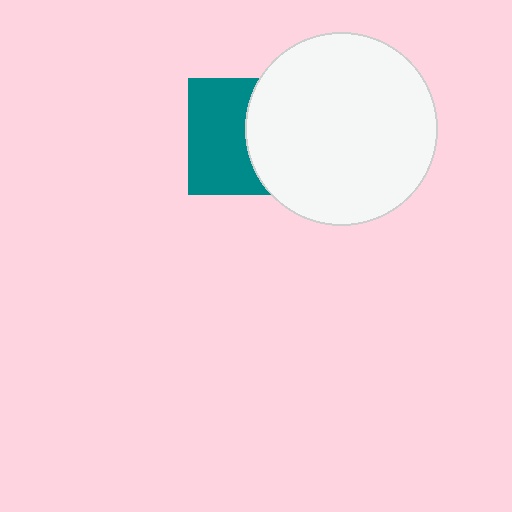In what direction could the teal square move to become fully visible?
The teal square could move left. That would shift it out from behind the white circle entirely.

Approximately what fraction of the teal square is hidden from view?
Roughly 45% of the teal square is hidden behind the white circle.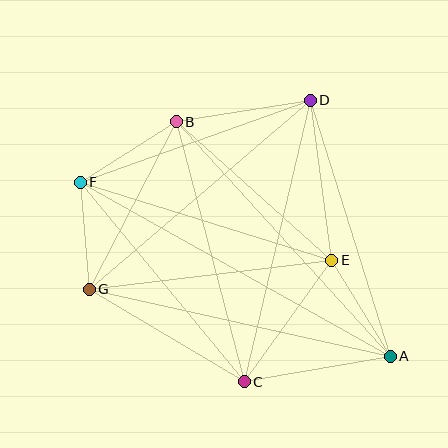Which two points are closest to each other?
Points F and G are closest to each other.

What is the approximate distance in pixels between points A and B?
The distance between A and B is approximately 317 pixels.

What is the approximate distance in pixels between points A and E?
The distance between A and E is approximately 112 pixels.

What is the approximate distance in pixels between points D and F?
The distance between D and F is approximately 244 pixels.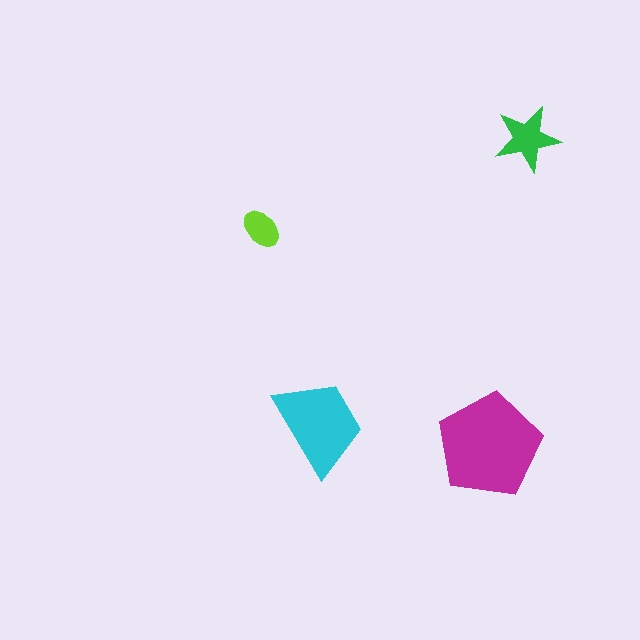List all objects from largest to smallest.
The magenta pentagon, the cyan trapezoid, the green star, the lime ellipse.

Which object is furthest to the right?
The green star is rightmost.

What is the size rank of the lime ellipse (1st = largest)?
4th.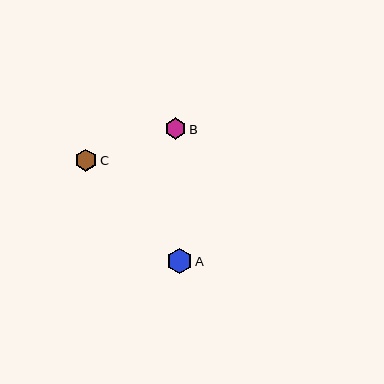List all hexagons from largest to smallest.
From largest to smallest: A, C, B.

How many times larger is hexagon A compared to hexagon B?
Hexagon A is approximately 1.2 times the size of hexagon B.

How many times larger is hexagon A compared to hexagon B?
Hexagon A is approximately 1.2 times the size of hexagon B.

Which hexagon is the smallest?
Hexagon B is the smallest with a size of approximately 21 pixels.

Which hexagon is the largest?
Hexagon A is the largest with a size of approximately 25 pixels.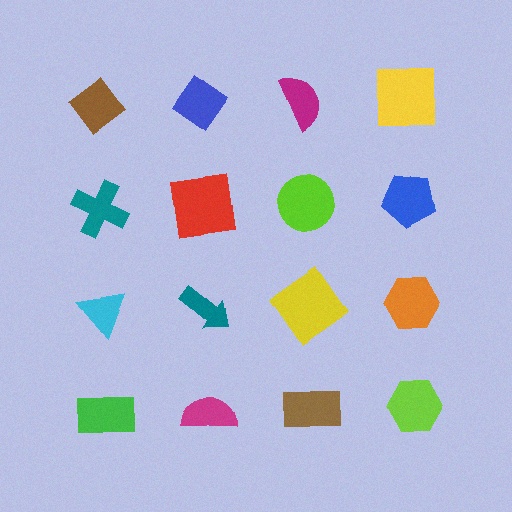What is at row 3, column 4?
An orange hexagon.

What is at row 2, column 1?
A teal cross.